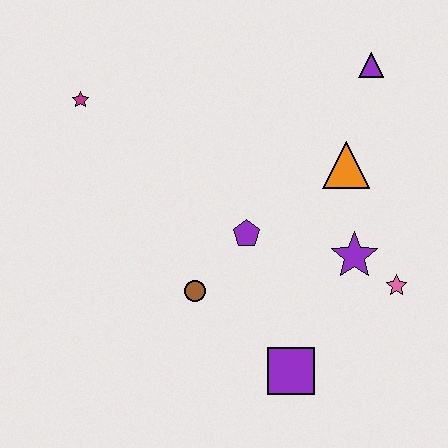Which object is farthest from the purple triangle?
The purple square is farthest from the purple triangle.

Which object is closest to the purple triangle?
The orange triangle is closest to the purple triangle.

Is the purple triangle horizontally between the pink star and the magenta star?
Yes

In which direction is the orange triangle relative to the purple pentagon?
The orange triangle is to the right of the purple pentagon.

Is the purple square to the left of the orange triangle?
Yes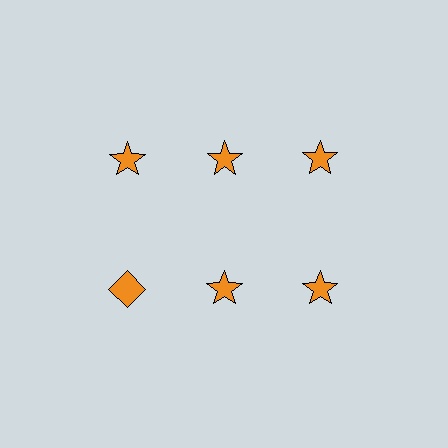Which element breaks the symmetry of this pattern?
The orange diamond in the second row, leftmost column breaks the symmetry. All other shapes are orange stars.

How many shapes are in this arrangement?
There are 6 shapes arranged in a grid pattern.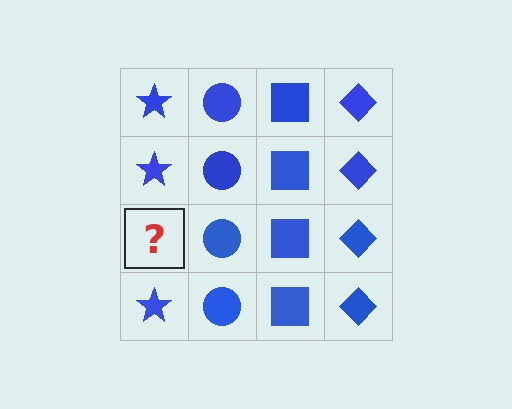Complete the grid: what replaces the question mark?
The question mark should be replaced with a blue star.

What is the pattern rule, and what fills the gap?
The rule is that each column has a consistent shape. The gap should be filled with a blue star.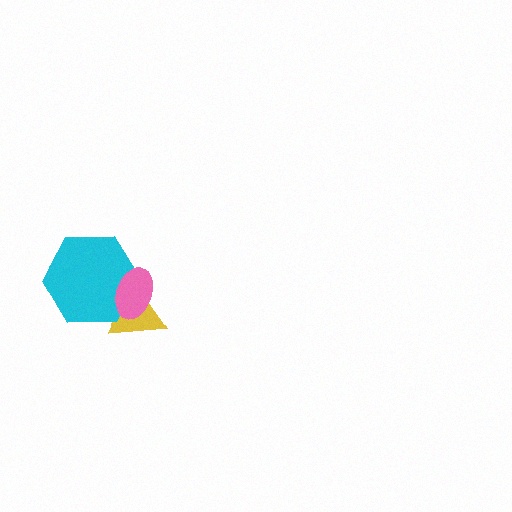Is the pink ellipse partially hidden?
No, no other shape covers it.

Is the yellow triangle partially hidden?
Yes, it is partially covered by another shape.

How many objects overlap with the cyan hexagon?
2 objects overlap with the cyan hexagon.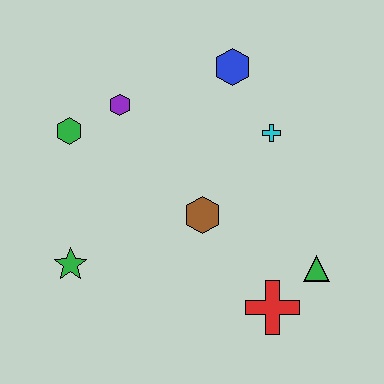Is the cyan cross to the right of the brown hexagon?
Yes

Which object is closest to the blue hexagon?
The cyan cross is closest to the blue hexagon.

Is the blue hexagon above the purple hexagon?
Yes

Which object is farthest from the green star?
The blue hexagon is farthest from the green star.